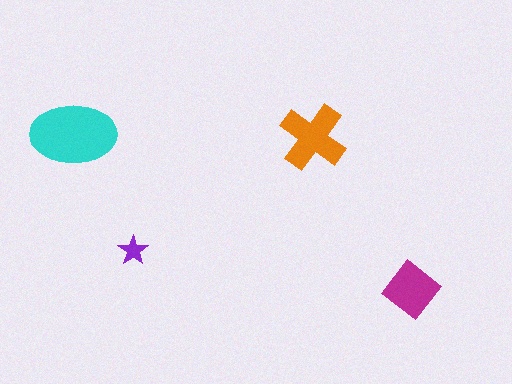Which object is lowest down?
The magenta diamond is bottommost.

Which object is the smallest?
The purple star.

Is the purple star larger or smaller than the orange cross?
Smaller.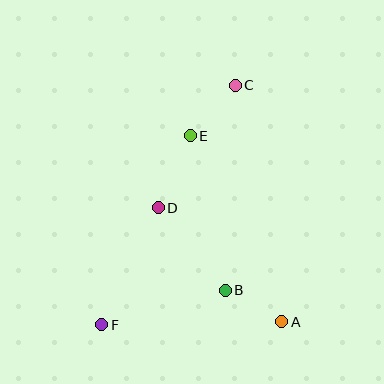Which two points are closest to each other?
Points A and B are closest to each other.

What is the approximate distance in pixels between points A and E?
The distance between A and E is approximately 208 pixels.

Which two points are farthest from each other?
Points C and F are farthest from each other.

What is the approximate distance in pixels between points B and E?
The distance between B and E is approximately 159 pixels.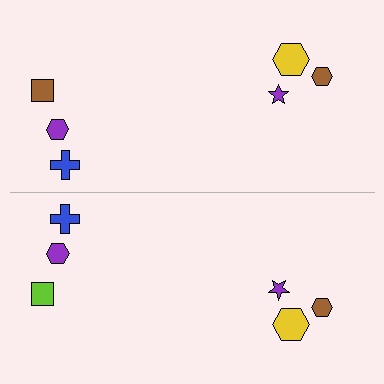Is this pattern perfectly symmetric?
No, the pattern is not perfectly symmetric. The lime square on the bottom side breaks the symmetry — its mirror counterpart is brown.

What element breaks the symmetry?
The lime square on the bottom side breaks the symmetry — its mirror counterpart is brown.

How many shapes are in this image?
There are 12 shapes in this image.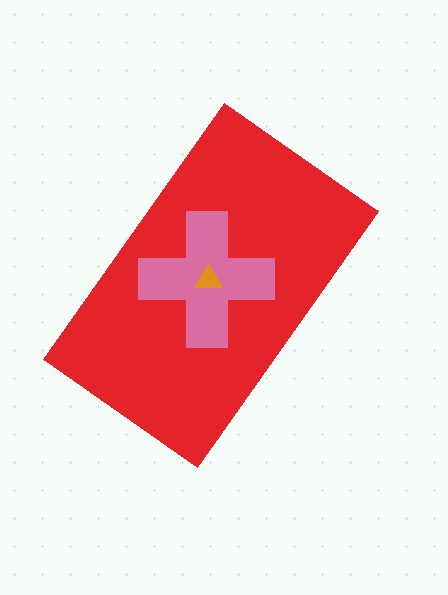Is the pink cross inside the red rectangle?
Yes.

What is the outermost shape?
The red rectangle.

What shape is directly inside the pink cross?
The orange triangle.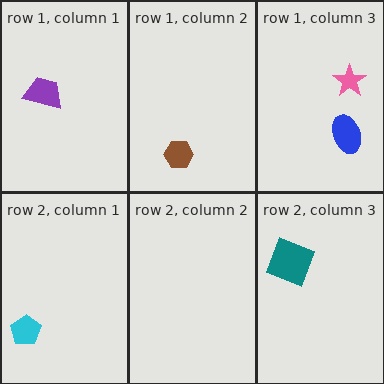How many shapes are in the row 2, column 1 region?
1.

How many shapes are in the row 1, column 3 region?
2.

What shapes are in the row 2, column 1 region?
The cyan pentagon.